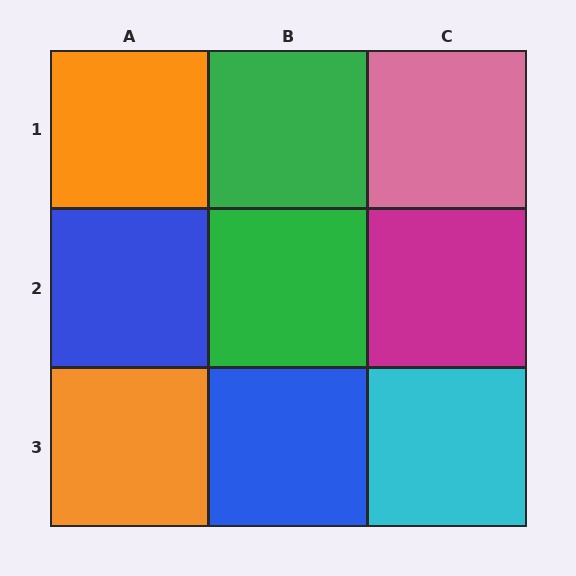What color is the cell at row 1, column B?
Green.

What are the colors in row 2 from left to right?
Blue, green, magenta.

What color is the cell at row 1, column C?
Pink.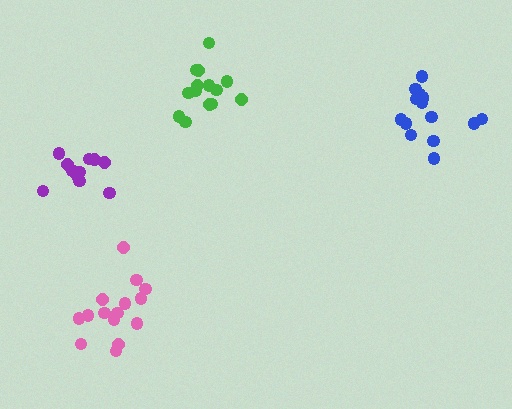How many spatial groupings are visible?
There are 4 spatial groupings.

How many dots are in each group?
Group 1: 14 dots, Group 2: 11 dots, Group 3: 15 dots, Group 4: 15 dots (55 total).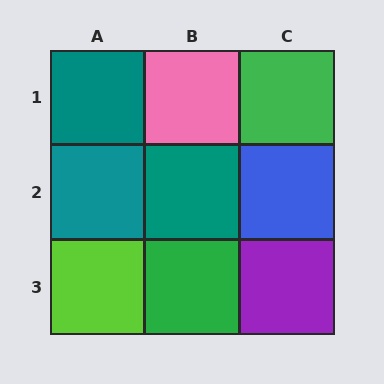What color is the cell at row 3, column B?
Green.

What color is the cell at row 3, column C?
Purple.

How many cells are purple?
1 cell is purple.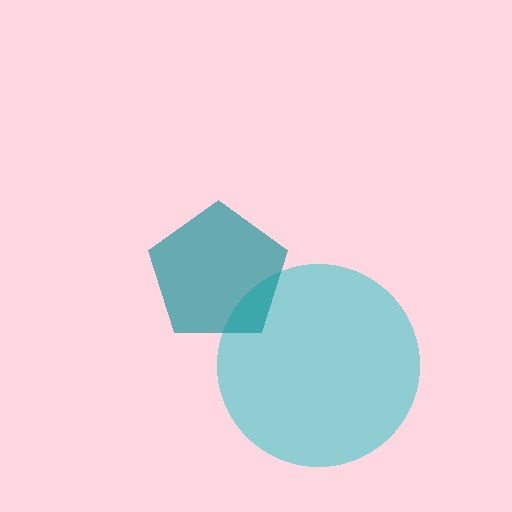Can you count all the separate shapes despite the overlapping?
Yes, there are 2 separate shapes.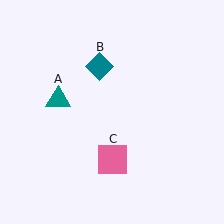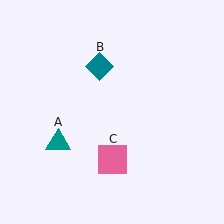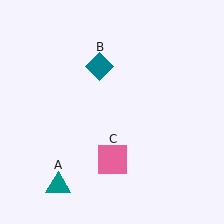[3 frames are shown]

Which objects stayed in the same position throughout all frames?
Teal diamond (object B) and pink square (object C) remained stationary.